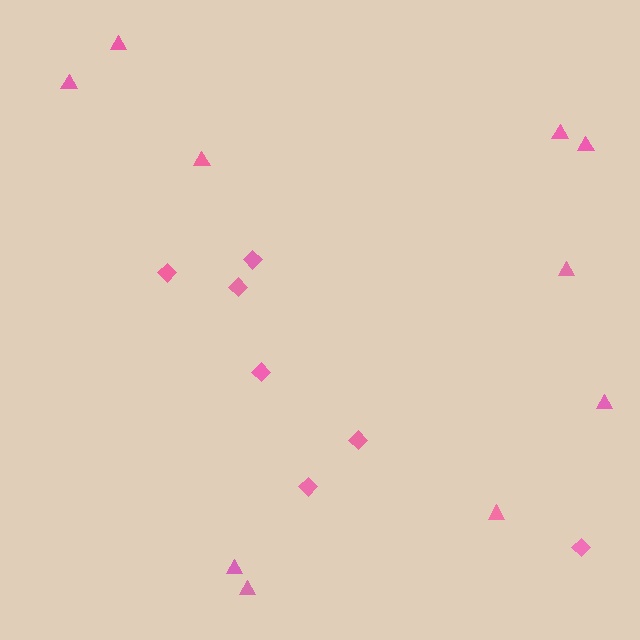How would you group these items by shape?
There are 2 groups: one group of diamonds (7) and one group of triangles (10).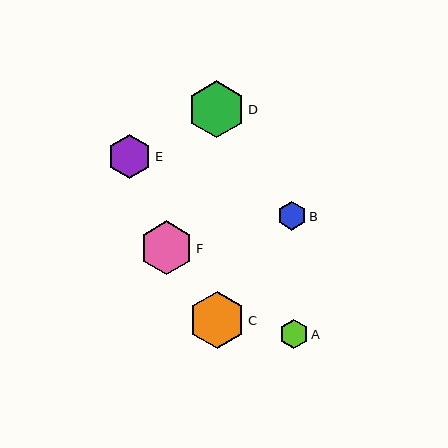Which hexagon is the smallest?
Hexagon B is the smallest with a size of approximately 29 pixels.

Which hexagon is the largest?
Hexagon D is the largest with a size of approximately 57 pixels.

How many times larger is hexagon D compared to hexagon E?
Hexagon D is approximately 1.3 times the size of hexagon E.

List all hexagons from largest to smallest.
From largest to smallest: D, C, F, E, A, B.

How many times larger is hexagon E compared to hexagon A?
Hexagon E is approximately 1.5 times the size of hexagon A.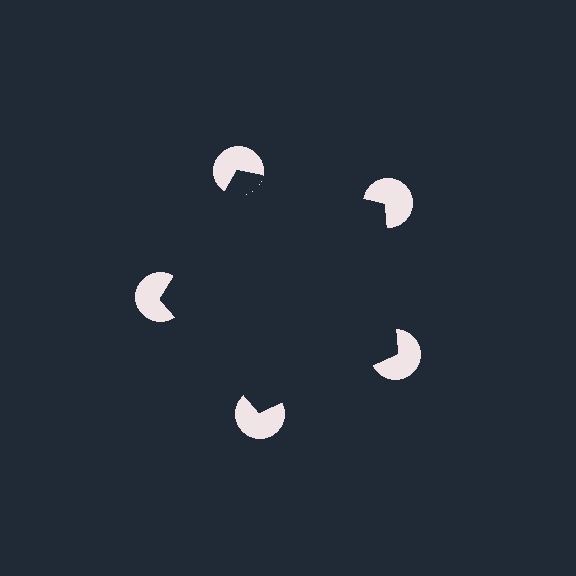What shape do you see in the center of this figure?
An illusory pentagon — its edges are inferred from the aligned wedge cuts in the pac-man discs, not physically drawn.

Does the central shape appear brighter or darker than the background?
It typically appears slightly darker than the background, even though no actual brightness change is drawn.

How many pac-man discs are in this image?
There are 5 — one at each vertex of the illusory pentagon.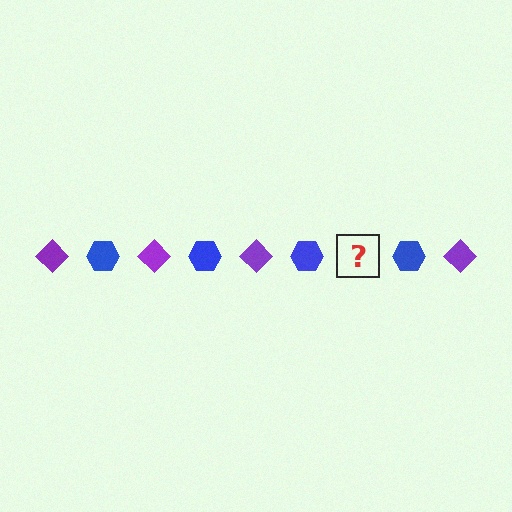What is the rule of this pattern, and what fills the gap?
The rule is that the pattern alternates between purple diamond and blue hexagon. The gap should be filled with a purple diamond.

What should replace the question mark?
The question mark should be replaced with a purple diamond.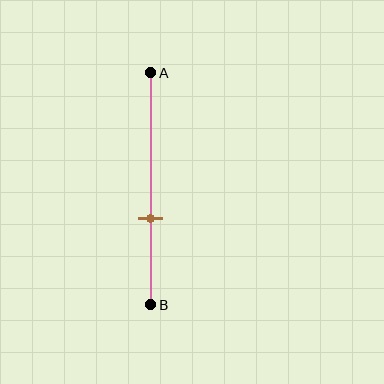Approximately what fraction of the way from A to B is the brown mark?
The brown mark is approximately 65% of the way from A to B.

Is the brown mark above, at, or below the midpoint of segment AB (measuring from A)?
The brown mark is below the midpoint of segment AB.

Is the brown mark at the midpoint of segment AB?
No, the mark is at about 65% from A, not at the 50% midpoint.